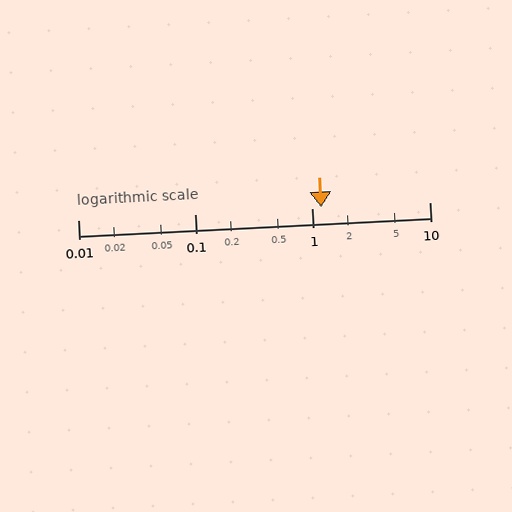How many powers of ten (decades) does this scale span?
The scale spans 3 decades, from 0.01 to 10.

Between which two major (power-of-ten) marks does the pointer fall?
The pointer is between 1 and 10.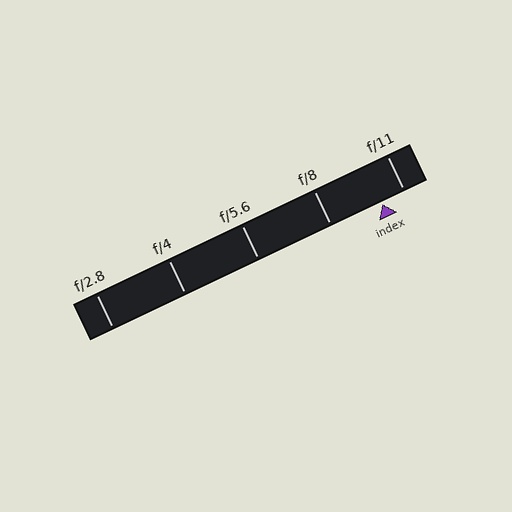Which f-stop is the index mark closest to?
The index mark is closest to f/11.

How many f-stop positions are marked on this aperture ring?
There are 5 f-stop positions marked.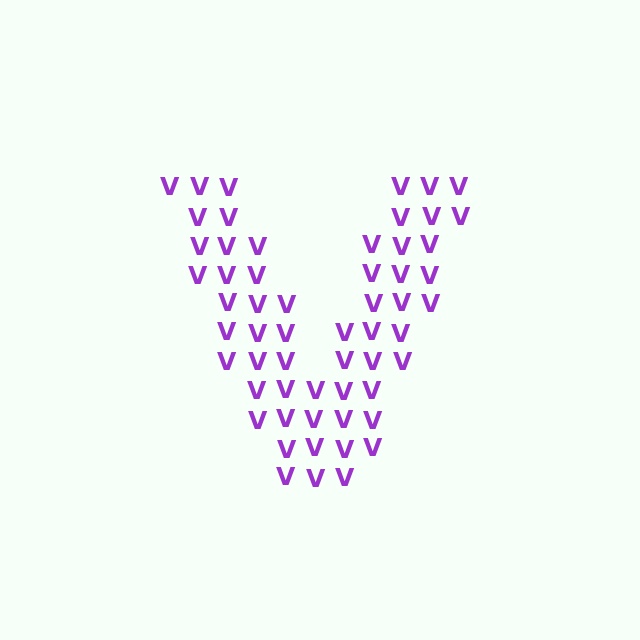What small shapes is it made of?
It is made of small letter V's.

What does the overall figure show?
The overall figure shows the letter V.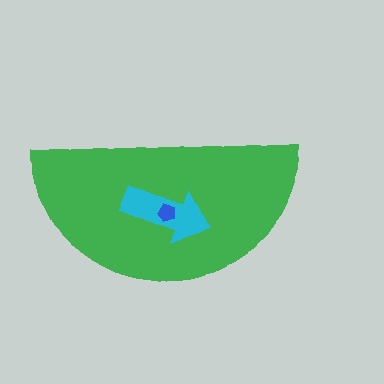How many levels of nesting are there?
3.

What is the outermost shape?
The green semicircle.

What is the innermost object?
The blue pentagon.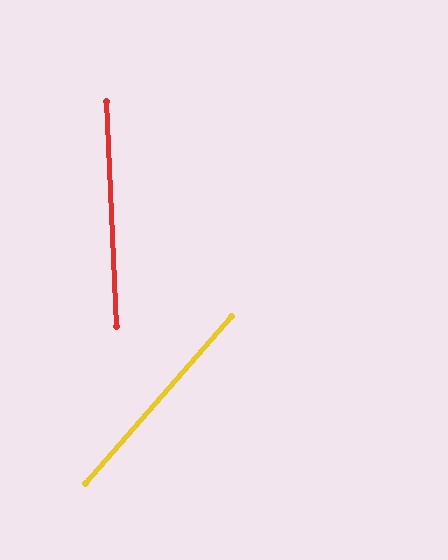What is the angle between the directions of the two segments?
Approximately 44 degrees.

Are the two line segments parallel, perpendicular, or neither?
Neither parallel nor perpendicular — they differ by about 44°.